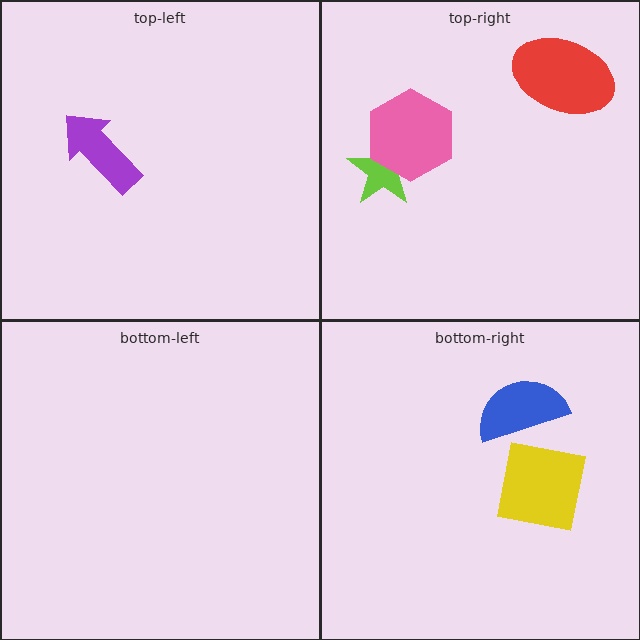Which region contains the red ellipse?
The top-right region.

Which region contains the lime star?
The top-right region.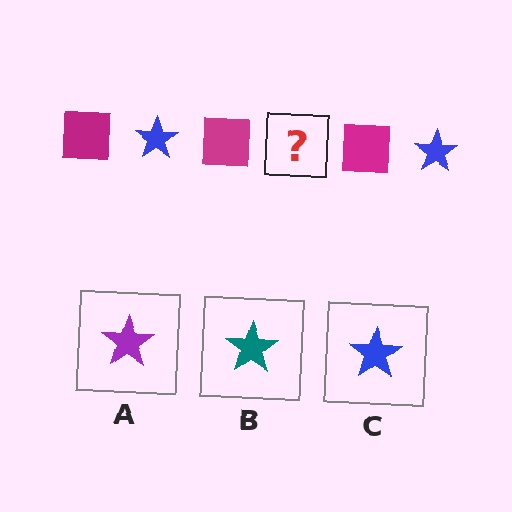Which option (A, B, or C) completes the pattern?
C.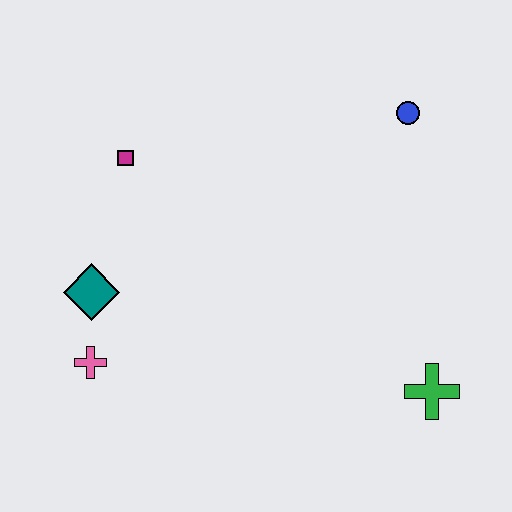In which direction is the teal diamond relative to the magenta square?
The teal diamond is below the magenta square.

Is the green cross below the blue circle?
Yes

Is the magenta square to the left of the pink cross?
No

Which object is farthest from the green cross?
The magenta square is farthest from the green cross.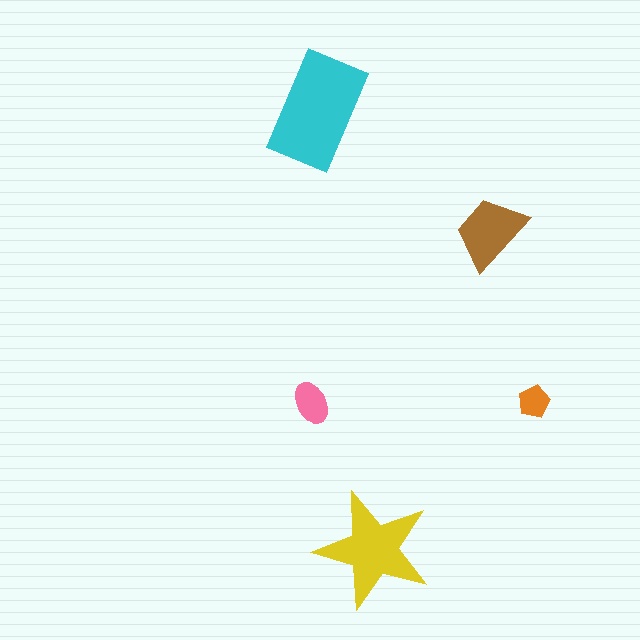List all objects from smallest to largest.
The orange pentagon, the pink ellipse, the brown trapezoid, the yellow star, the cyan rectangle.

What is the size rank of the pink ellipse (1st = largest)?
4th.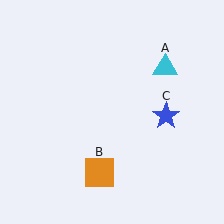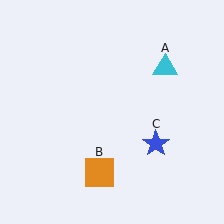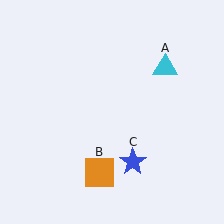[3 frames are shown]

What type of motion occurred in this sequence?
The blue star (object C) rotated clockwise around the center of the scene.